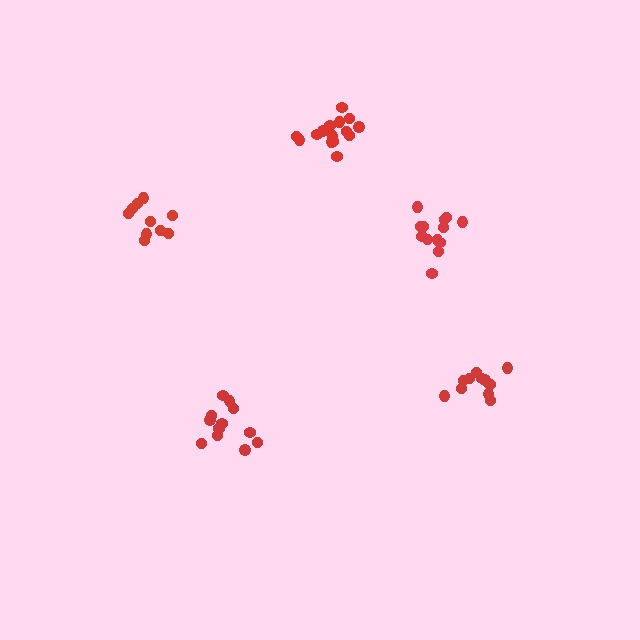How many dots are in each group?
Group 1: 12 dots, Group 2: 13 dots, Group 3: 15 dots, Group 4: 13 dots, Group 5: 10 dots (63 total).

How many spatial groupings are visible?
There are 5 spatial groupings.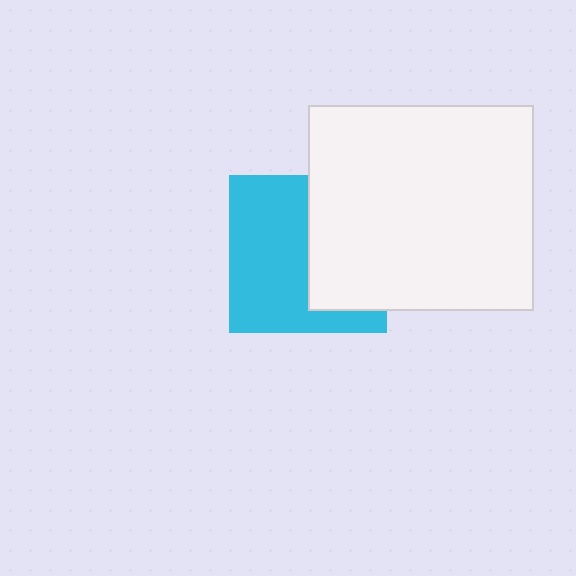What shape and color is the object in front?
The object in front is a white rectangle.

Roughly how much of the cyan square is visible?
About half of it is visible (roughly 56%).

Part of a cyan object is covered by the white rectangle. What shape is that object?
It is a square.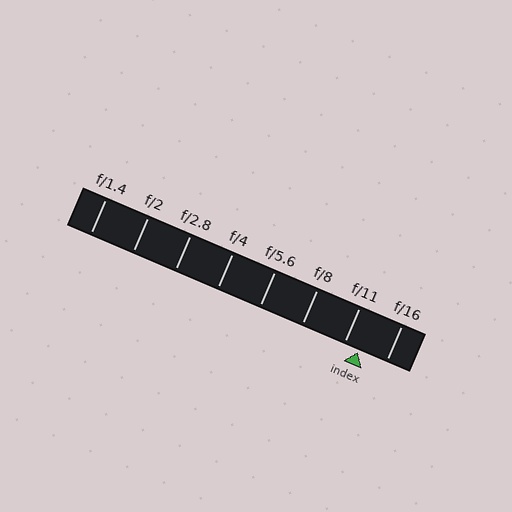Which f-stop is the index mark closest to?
The index mark is closest to f/11.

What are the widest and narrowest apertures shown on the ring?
The widest aperture shown is f/1.4 and the narrowest is f/16.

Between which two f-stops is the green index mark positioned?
The index mark is between f/11 and f/16.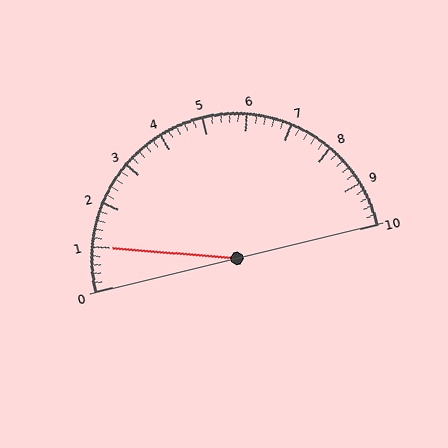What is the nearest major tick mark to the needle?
The nearest major tick mark is 1.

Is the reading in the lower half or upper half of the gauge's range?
The reading is in the lower half of the range (0 to 10).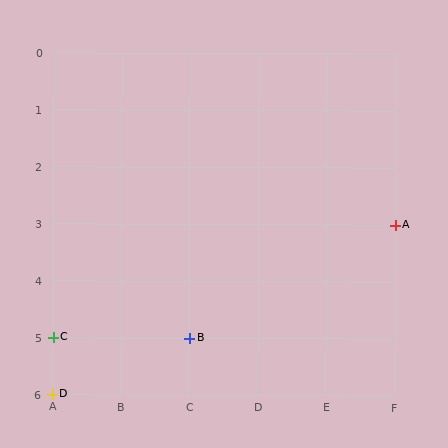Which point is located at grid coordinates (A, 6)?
Point D is at (A, 6).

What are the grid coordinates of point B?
Point B is at grid coordinates (C, 5).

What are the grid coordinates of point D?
Point D is at grid coordinates (A, 6).